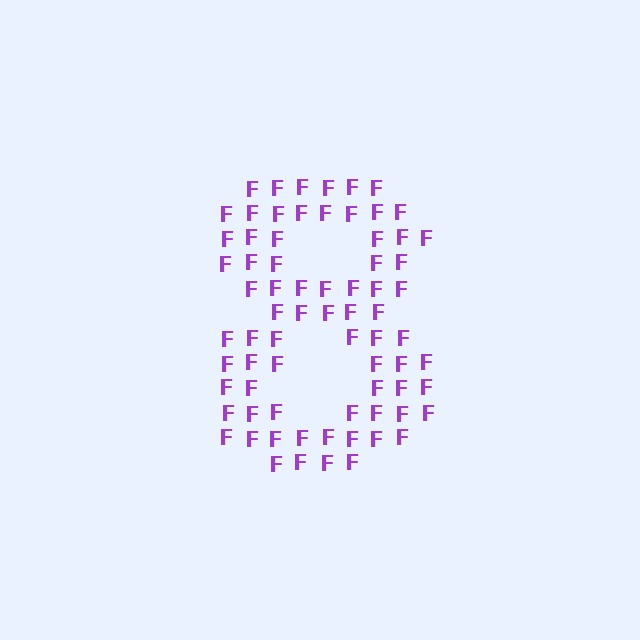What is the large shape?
The large shape is the digit 8.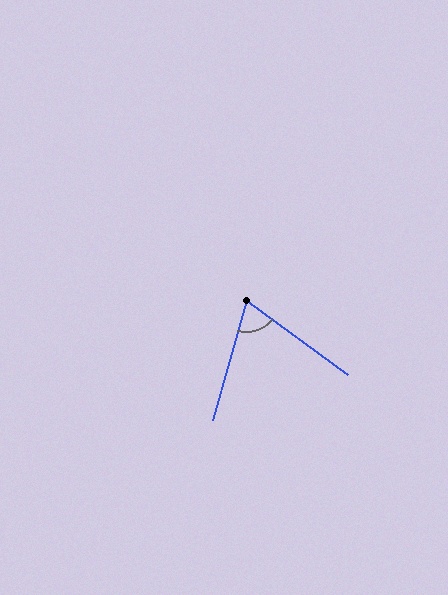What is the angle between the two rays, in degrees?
Approximately 69 degrees.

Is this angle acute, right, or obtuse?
It is acute.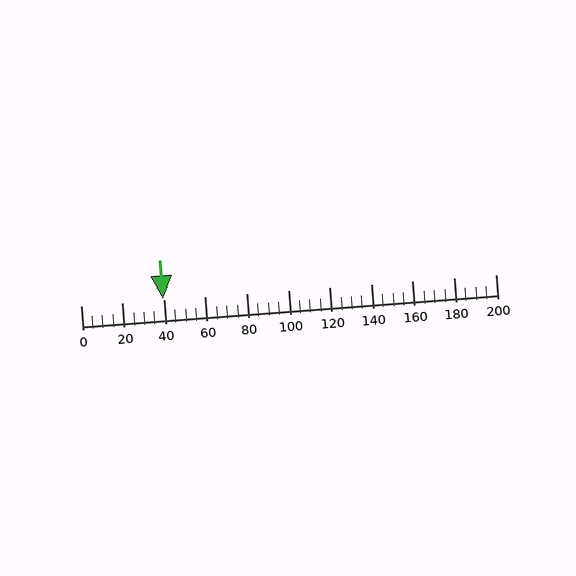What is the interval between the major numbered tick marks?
The major tick marks are spaced 20 units apart.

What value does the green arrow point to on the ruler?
The green arrow points to approximately 40.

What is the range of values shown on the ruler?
The ruler shows values from 0 to 200.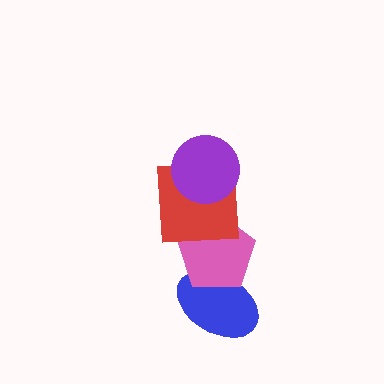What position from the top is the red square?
The red square is 2nd from the top.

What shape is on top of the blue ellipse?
The pink pentagon is on top of the blue ellipse.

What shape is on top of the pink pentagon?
The red square is on top of the pink pentagon.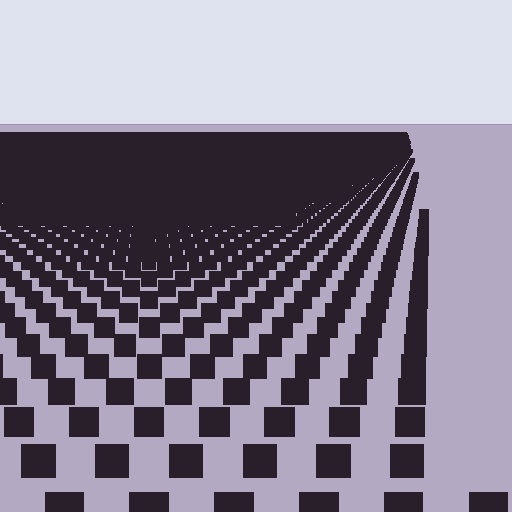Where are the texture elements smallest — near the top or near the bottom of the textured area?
Near the top.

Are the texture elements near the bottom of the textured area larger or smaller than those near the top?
Larger. Near the bottom, elements are closer to the viewer and appear at a bigger on-screen size.